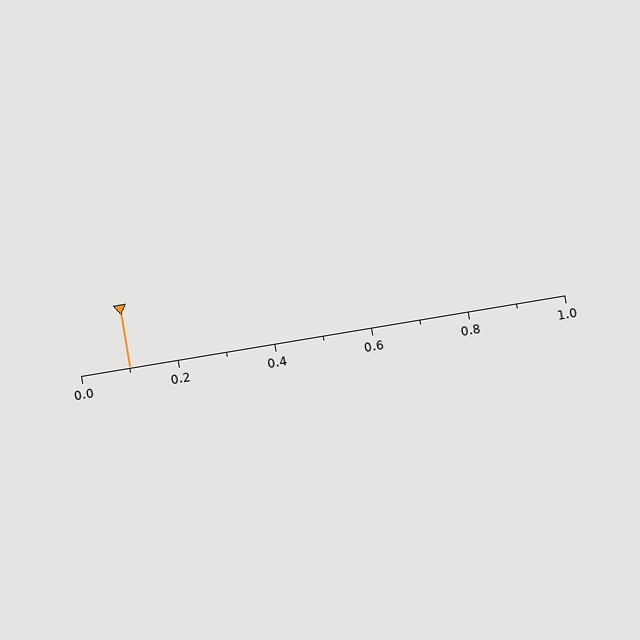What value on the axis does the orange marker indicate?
The marker indicates approximately 0.1.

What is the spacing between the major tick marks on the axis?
The major ticks are spaced 0.2 apart.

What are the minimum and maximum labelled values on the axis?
The axis runs from 0.0 to 1.0.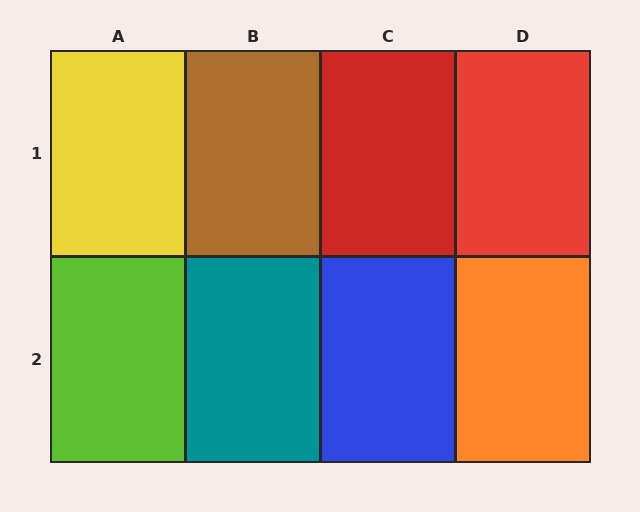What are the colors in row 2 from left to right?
Lime, teal, blue, orange.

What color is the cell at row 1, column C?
Red.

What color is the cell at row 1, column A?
Yellow.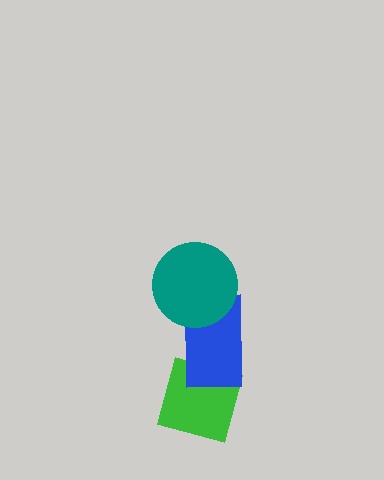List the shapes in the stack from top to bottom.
From top to bottom: the teal circle, the blue rectangle, the green diamond.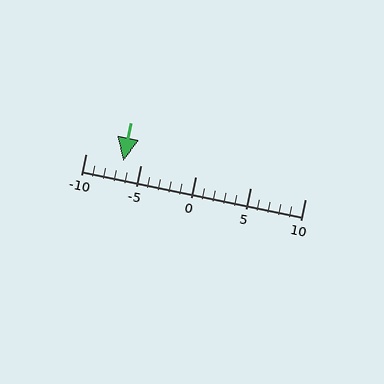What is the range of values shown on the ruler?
The ruler shows values from -10 to 10.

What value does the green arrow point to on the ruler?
The green arrow points to approximately -7.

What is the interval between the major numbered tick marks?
The major tick marks are spaced 5 units apart.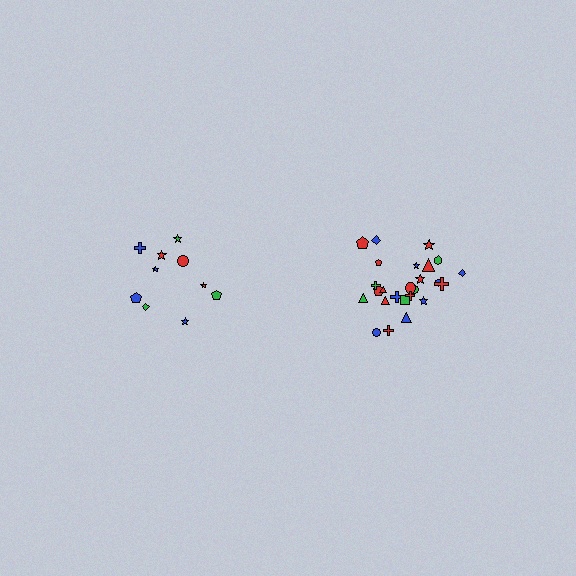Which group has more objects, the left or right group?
The right group.